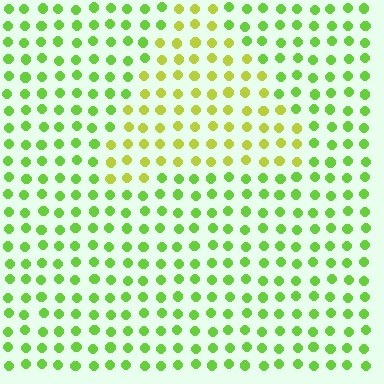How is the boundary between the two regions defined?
The boundary is defined purely by a slight shift in hue (about 33 degrees). Spacing, size, and orientation are identical on both sides.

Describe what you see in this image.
The image is filled with small lime elements in a uniform arrangement. A triangle-shaped region is visible where the elements are tinted to a slightly different hue, forming a subtle color boundary.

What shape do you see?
I see a triangle.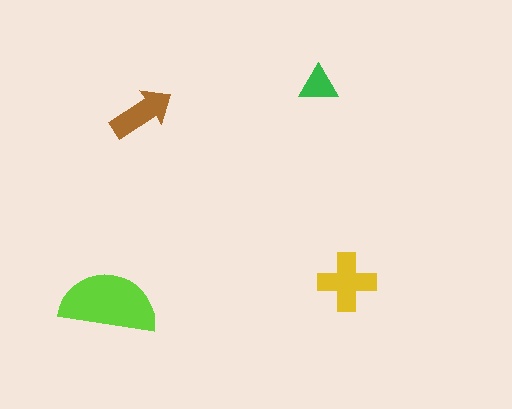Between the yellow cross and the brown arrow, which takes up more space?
The yellow cross.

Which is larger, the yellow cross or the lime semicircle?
The lime semicircle.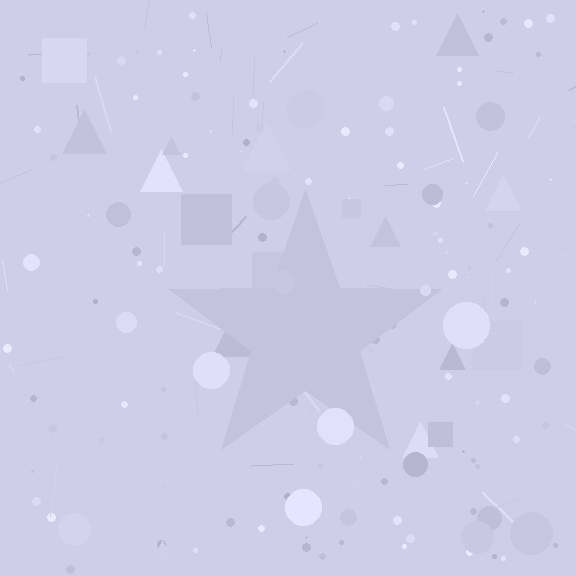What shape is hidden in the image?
A star is hidden in the image.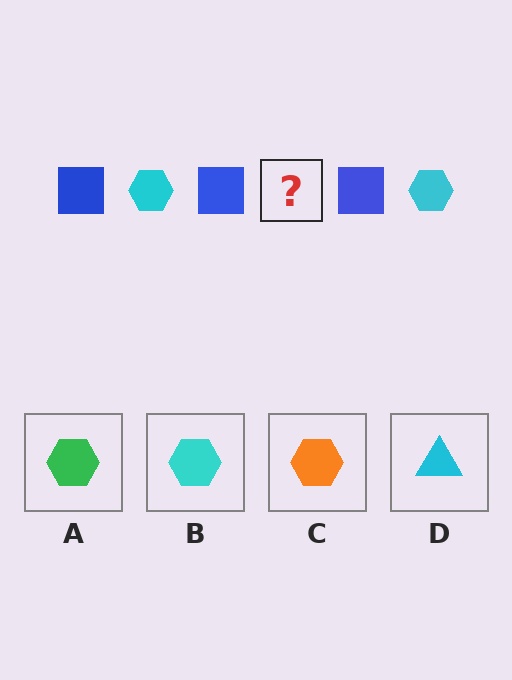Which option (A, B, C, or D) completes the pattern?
B.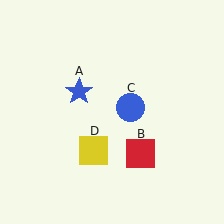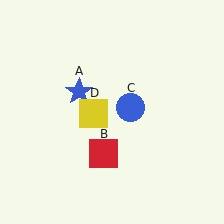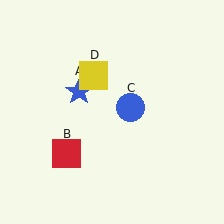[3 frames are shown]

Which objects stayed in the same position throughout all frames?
Blue star (object A) and blue circle (object C) remained stationary.